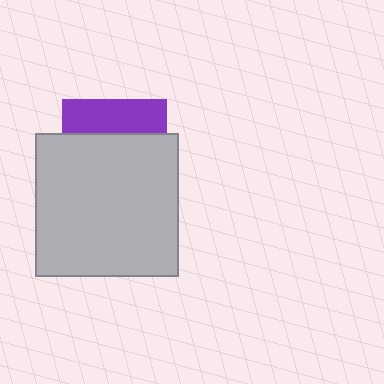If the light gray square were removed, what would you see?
You would see the complete purple square.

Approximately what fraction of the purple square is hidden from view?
Roughly 67% of the purple square is hidden behind the light gray square.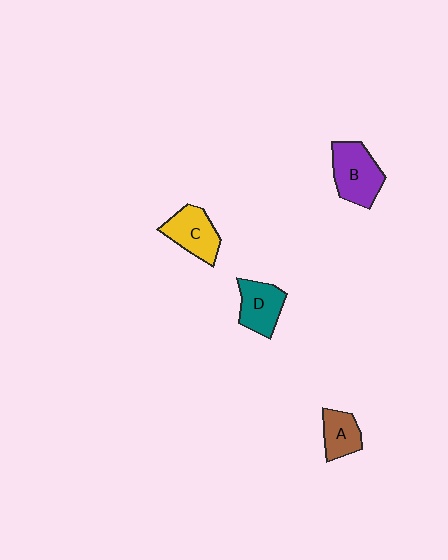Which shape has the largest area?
Shape B (purple).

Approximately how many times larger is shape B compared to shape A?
Approximately 1.6 times.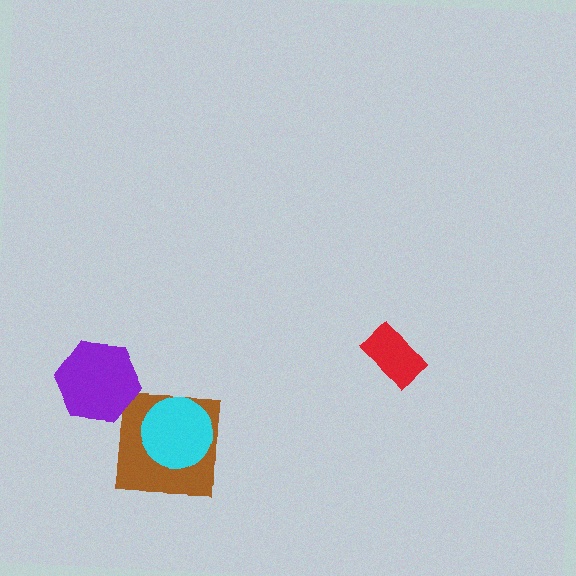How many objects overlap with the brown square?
1 object overlaps with the brown square.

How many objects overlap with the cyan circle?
1 object overlaps with the cyan circle.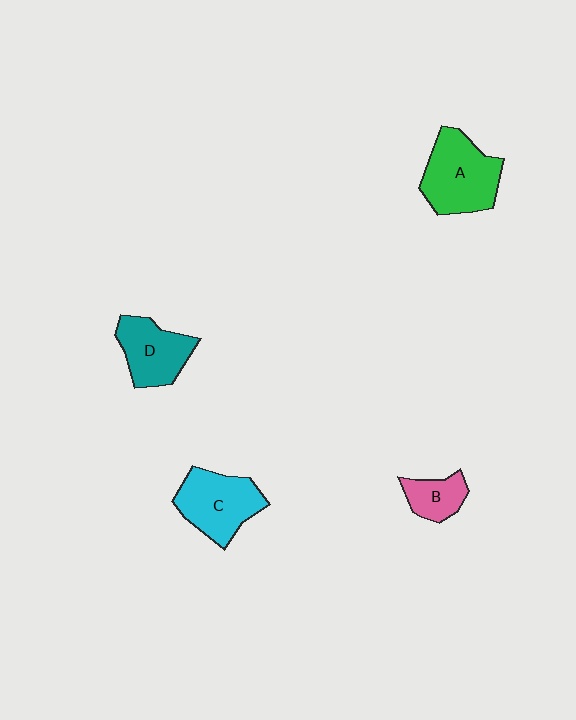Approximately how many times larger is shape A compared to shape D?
Approximately 1.3 times.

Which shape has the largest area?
Shape A (green).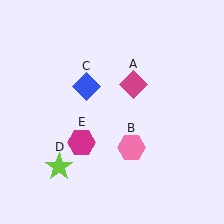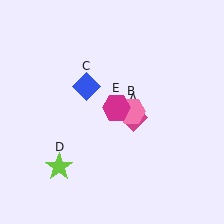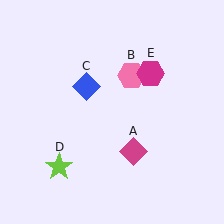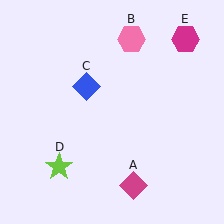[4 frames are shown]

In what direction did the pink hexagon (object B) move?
The pink hexagon (object B) moved up.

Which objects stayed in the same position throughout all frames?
Blue diamond (object C) and lime star (object D) remained stationary.